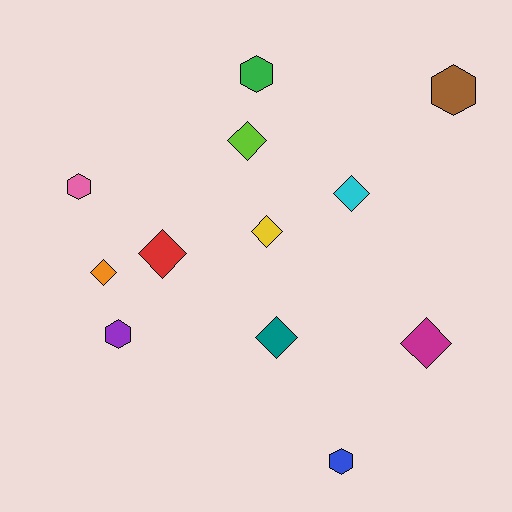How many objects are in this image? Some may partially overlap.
There are 12 objects.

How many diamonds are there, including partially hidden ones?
There are 7 diamonds.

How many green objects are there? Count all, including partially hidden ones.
There is 1 green object.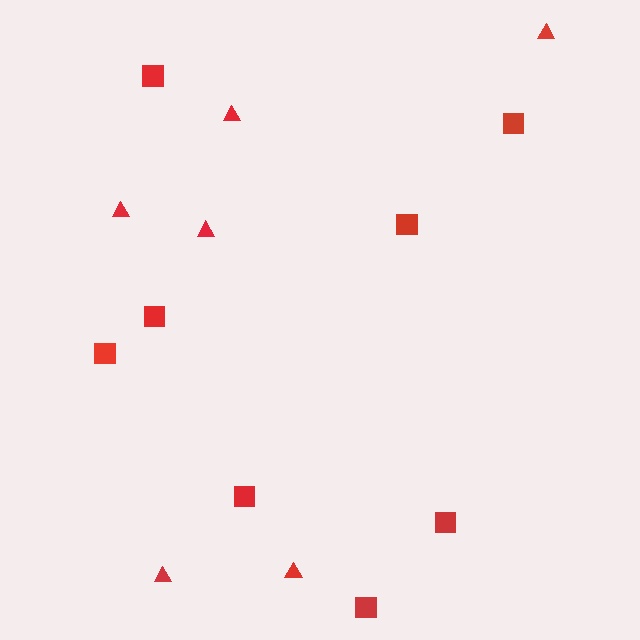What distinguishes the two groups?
There are 2 groups: one group of triangles (6) and one group of squares (8).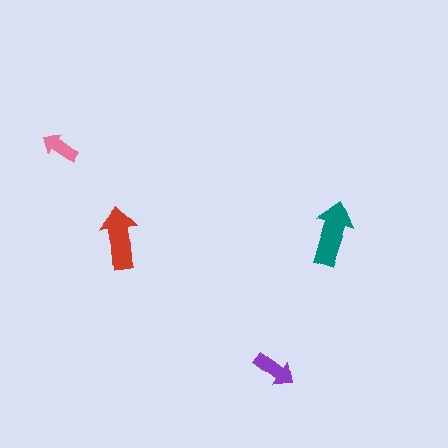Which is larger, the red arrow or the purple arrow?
The red one.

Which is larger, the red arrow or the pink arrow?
The red one.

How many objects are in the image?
There are 4 objects in the image.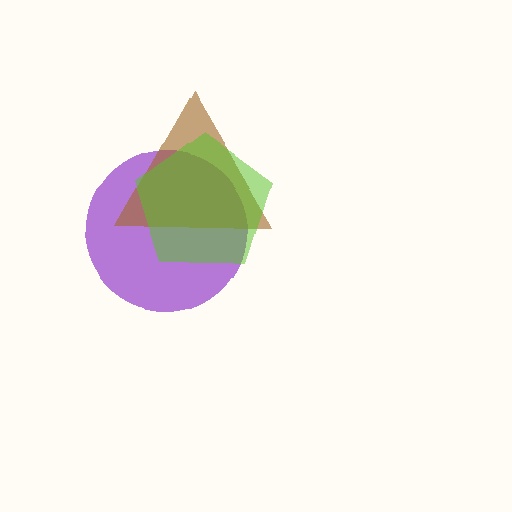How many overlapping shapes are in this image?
There are 3 overlapping shapes in the image.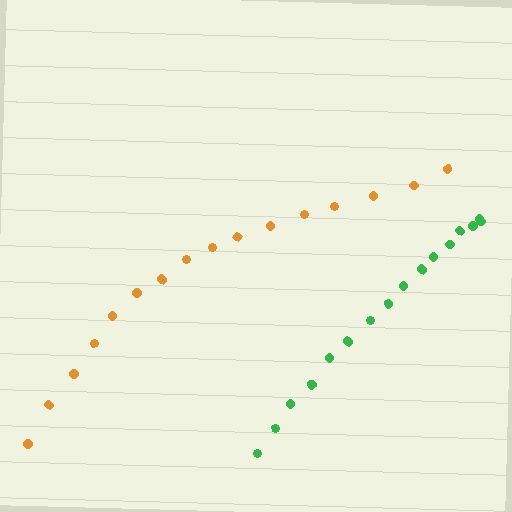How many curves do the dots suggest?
There are 2 distinct paths.